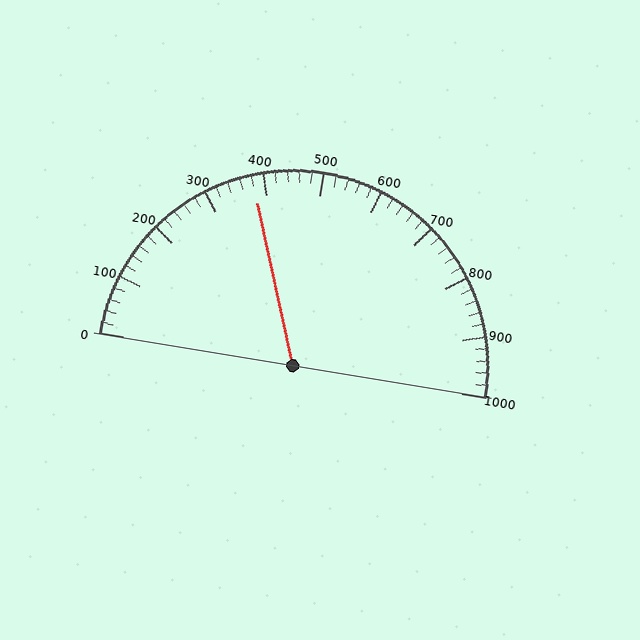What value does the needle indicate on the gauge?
The needle indicates approximately 380.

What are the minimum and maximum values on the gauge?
The gauge ranges from 0 to 1000.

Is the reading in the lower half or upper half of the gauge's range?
The reading is in the lower half of the range (0 to 1000).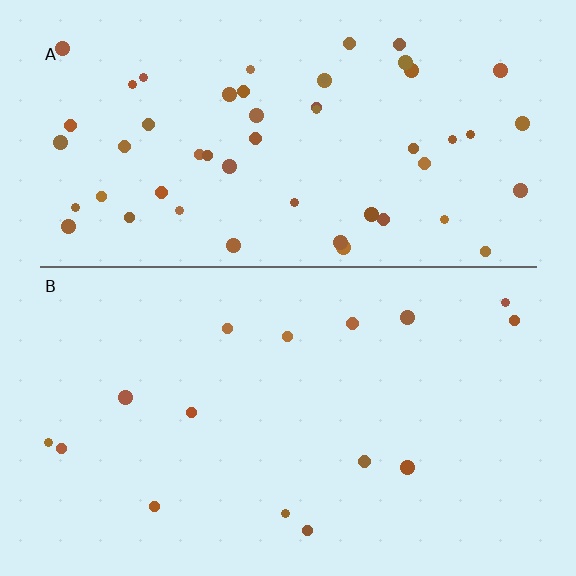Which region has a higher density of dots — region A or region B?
A (the top).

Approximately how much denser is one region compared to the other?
Approximately 3.5× — region A over region B.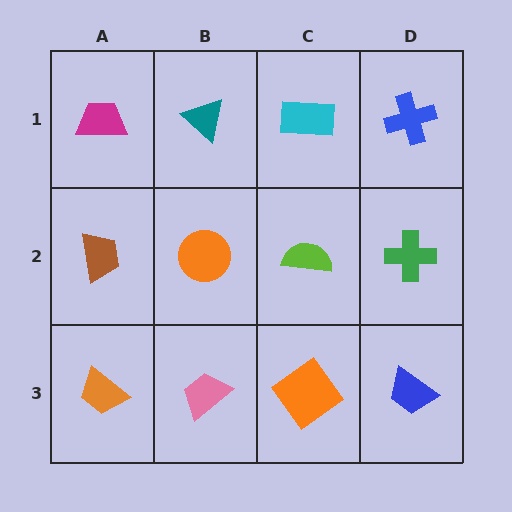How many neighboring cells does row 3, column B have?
3.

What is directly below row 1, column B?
An orange circle.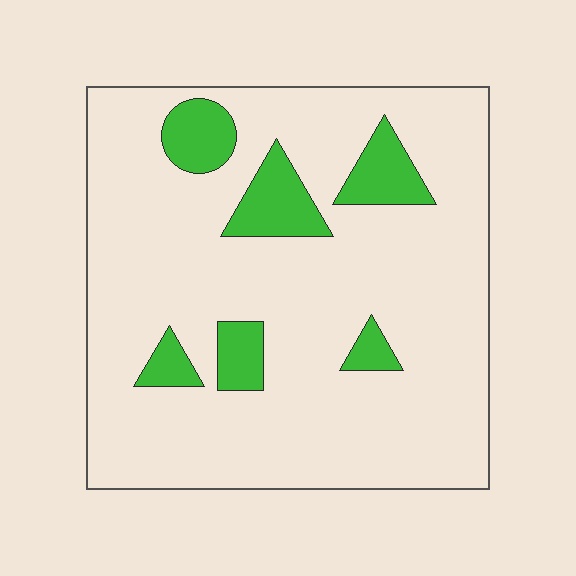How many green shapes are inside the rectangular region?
6.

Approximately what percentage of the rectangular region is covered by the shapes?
Approximately 15%.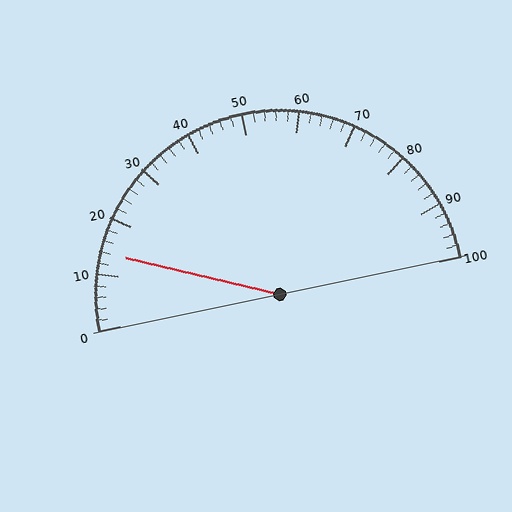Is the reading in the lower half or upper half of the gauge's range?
The reading is in the lower half of the range (0 to 100).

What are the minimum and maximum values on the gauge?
The gauge ranges from 0 to 100.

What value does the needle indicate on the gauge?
The needle indicates approximately 14.